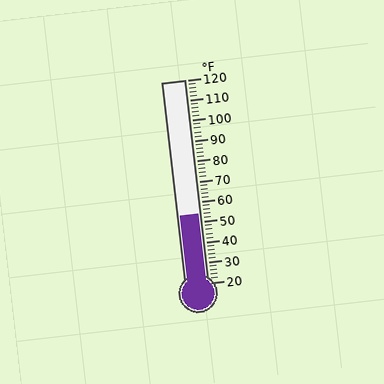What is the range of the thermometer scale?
The thermometer scale ranges from 20°F to 120°F.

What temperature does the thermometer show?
The thermometer shows approximately 54°F.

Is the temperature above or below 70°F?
The temperature is below 70°F.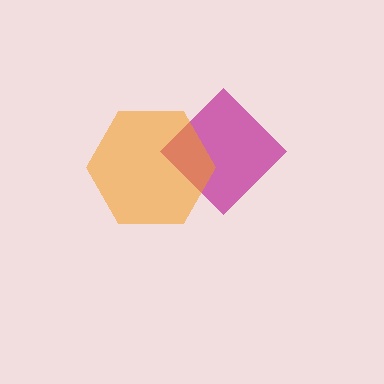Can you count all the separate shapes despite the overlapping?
Yes, there are 2 separate shapes.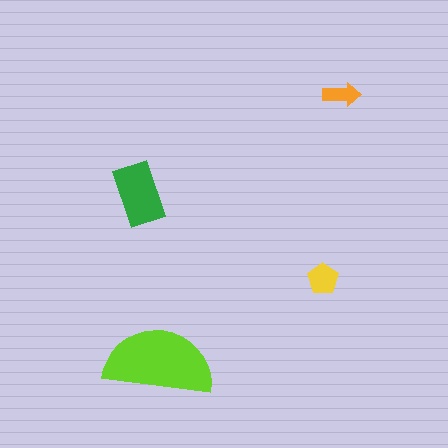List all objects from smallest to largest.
The orange arrow, the yellow pentagon, the green rectangle, the lime semicircle.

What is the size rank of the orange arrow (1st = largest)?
4th.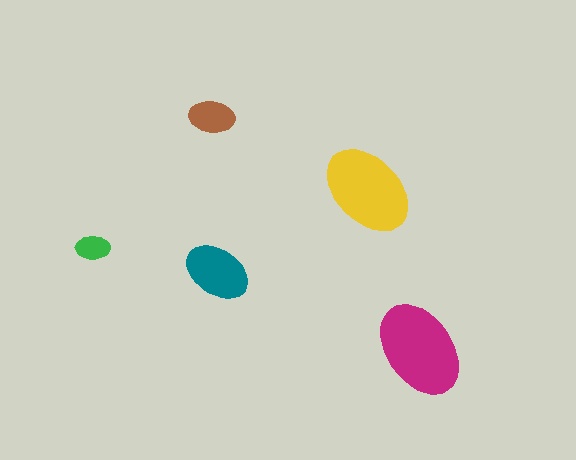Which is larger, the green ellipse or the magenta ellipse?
The magenta one.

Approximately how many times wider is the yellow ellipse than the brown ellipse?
About 2 times wider.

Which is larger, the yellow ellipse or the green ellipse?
The yellow one.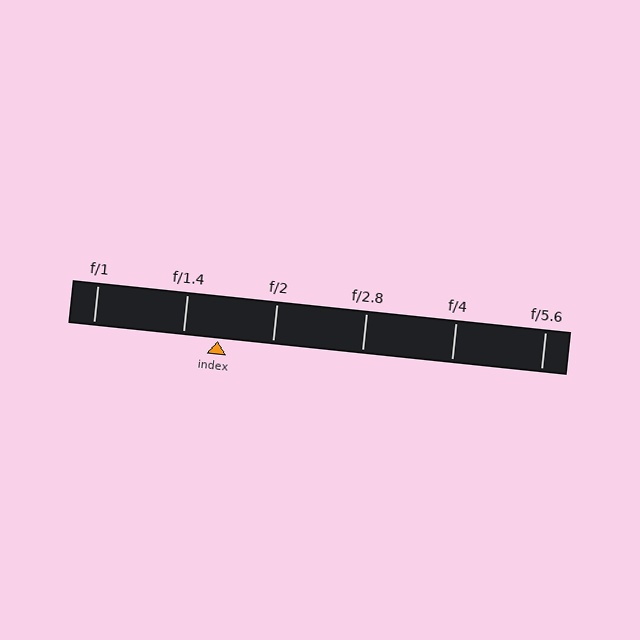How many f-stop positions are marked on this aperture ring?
There are 6 f-stop positions marked.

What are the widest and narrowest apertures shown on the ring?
The widest aperture shown is f/1 and the narrowest is f/5.6.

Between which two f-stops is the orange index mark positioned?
The index mark is between f/1.4 and f/2.